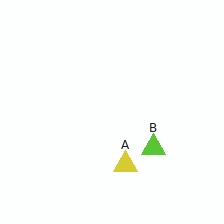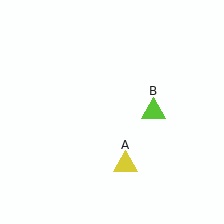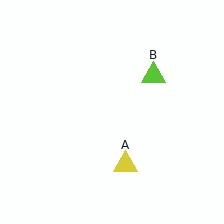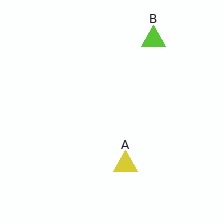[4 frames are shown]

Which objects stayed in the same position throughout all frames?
Yellow triangle (object A) remained stationary.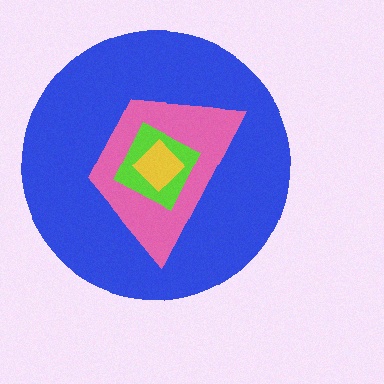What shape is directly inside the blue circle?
The pink trapezoid.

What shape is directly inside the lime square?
The yellow diamond.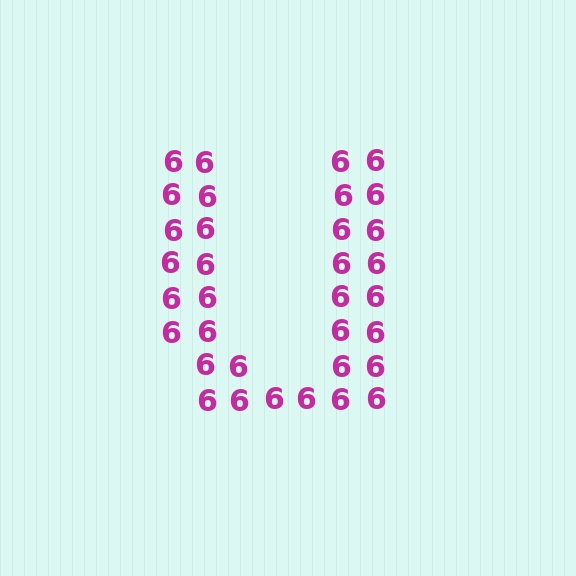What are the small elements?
The small elements are digit 6's.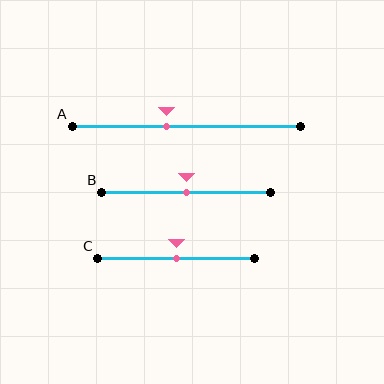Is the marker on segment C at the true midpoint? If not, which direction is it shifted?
Yes, the marker on segment C is at the true midpoint.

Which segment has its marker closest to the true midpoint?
Segment B has its marker closest to the true midpoint.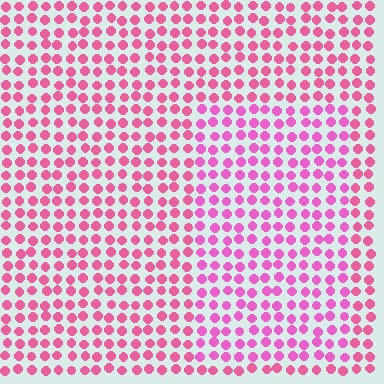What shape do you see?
I see a rectangle.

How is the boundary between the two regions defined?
The boundary is defined purely by a slight shift in hue (about 19 degrees). Spacing, size, and orientation are identical on both sides.